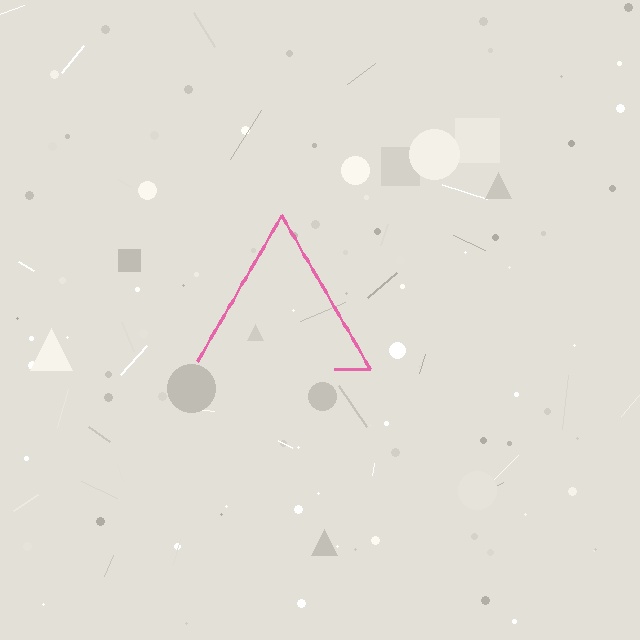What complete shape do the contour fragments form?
The contour fragments form a triangle.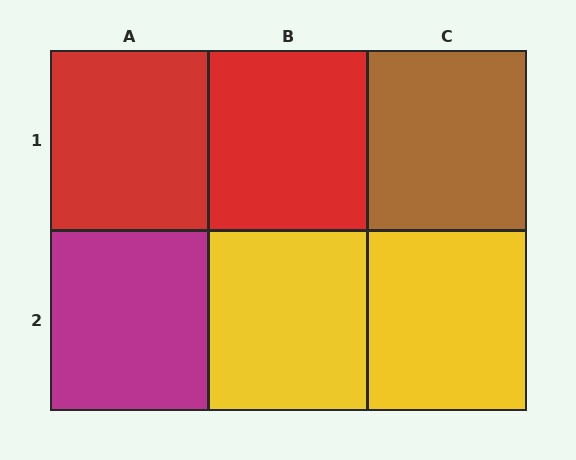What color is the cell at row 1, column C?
Brown.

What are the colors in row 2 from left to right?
Magenta, yellow, yellow.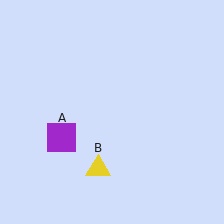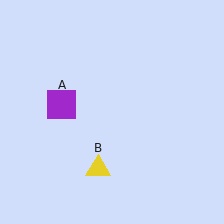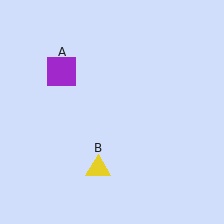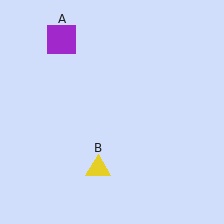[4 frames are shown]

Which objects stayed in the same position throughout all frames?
Yellow triangle (object B) remained stationary.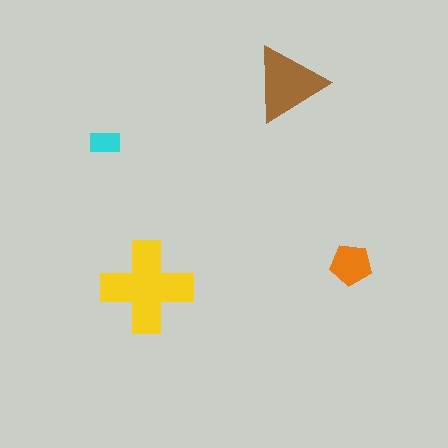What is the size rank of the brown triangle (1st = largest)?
2nd.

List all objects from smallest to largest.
The cyan rectangle, the orange pentagon, the brown triangle, the yellow cross.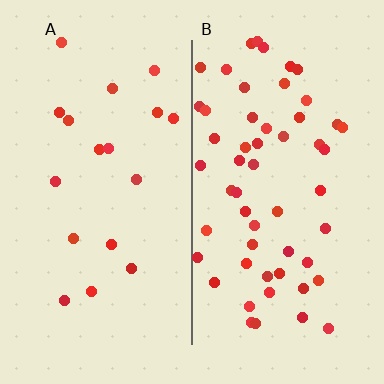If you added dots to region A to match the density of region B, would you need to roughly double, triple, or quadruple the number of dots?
Approximately triple.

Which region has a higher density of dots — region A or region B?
B (the right).